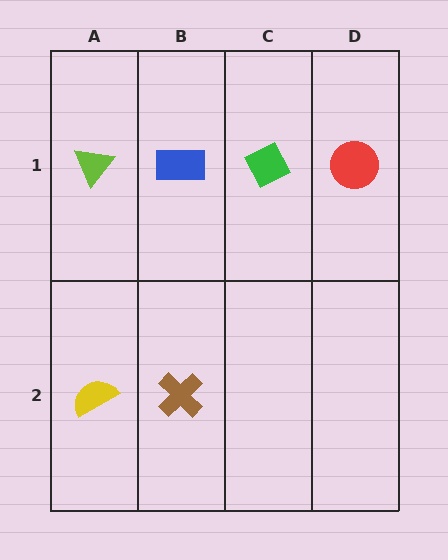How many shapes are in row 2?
2 shapes.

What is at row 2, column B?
A brown cross.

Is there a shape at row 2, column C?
No, that cell is empty.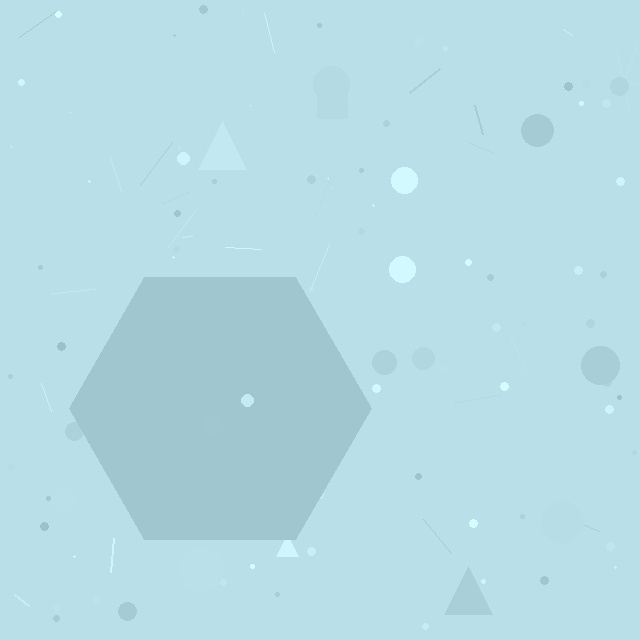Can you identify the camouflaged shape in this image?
The camouflaged shape is a hexagon.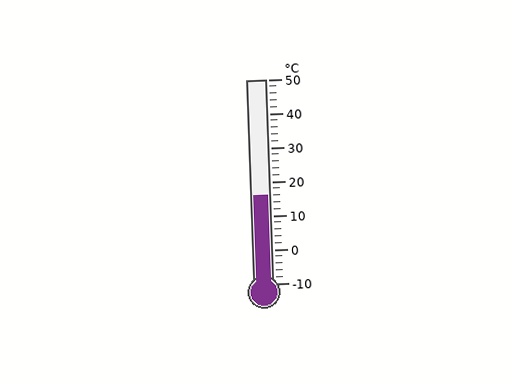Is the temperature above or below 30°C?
The temperature is below 30°C.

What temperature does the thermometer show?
The thermometer shows approximately 16°C.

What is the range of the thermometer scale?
The thermometer scale ranges from -10°C to 50°C.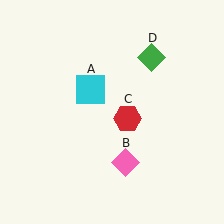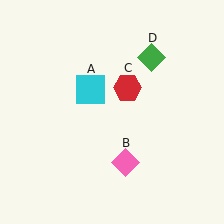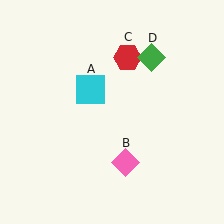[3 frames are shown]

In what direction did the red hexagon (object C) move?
The red hexagon (object C) moved up.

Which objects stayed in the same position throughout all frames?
Cyan square (object A) and pink diamond (object B) and green diamond (object D) remained stationary.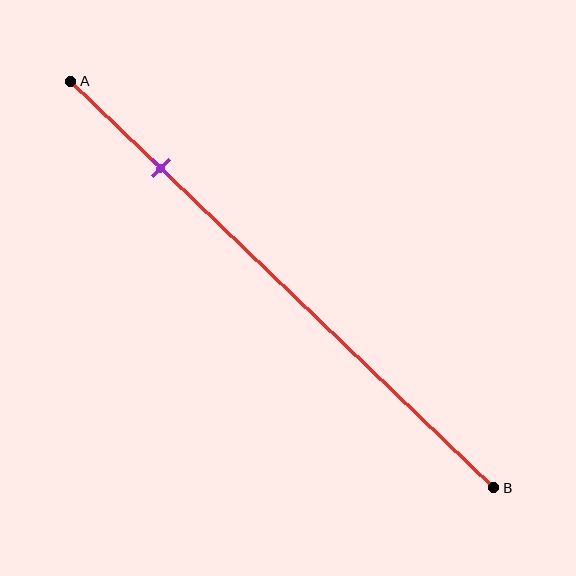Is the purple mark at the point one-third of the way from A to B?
No, the mark is at about 20% from A, not at the 33% one-third point.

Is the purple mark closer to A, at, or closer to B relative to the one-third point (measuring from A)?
The purple mark is closer to point A than the one-third point of segment AB.